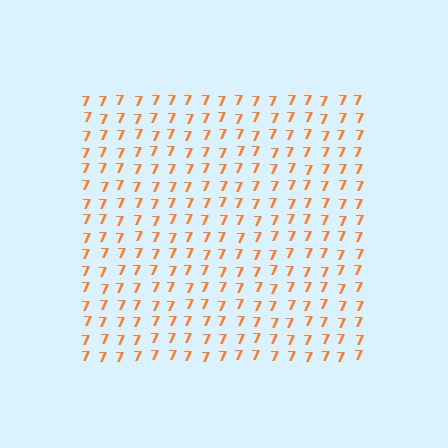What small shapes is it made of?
It is made of small digit 7's.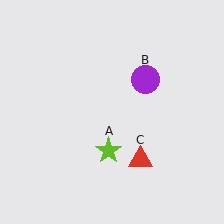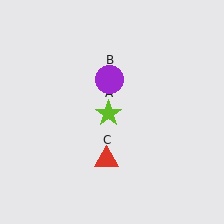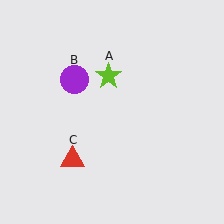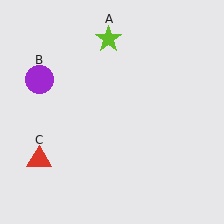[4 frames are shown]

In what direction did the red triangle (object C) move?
The red triangle (object C) moved left.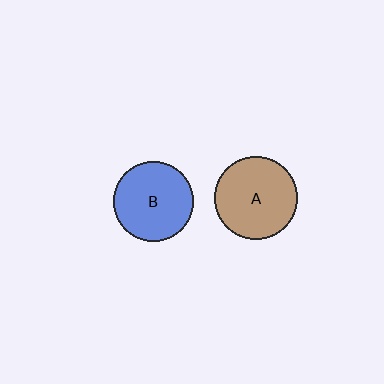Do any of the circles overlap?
No, none of the circles overlap.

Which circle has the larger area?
Circle A (brown).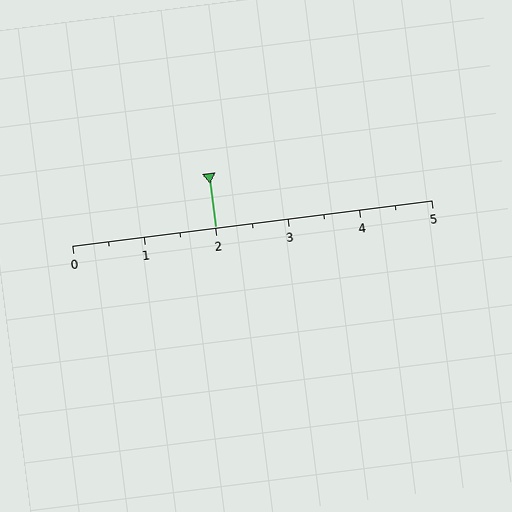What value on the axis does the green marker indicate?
The marker indicates approximately 2.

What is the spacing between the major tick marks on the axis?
The major ticks are spaced 1 apart.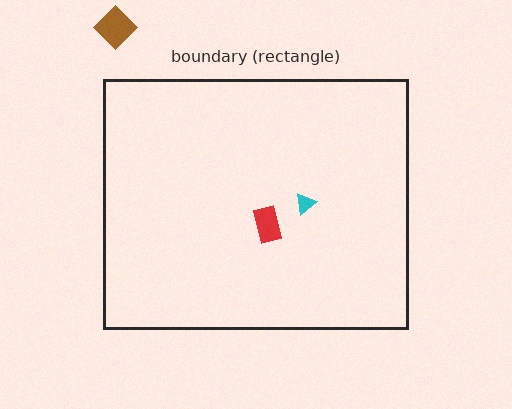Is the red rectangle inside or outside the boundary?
Inside.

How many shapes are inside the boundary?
2 inside, 1 outside.